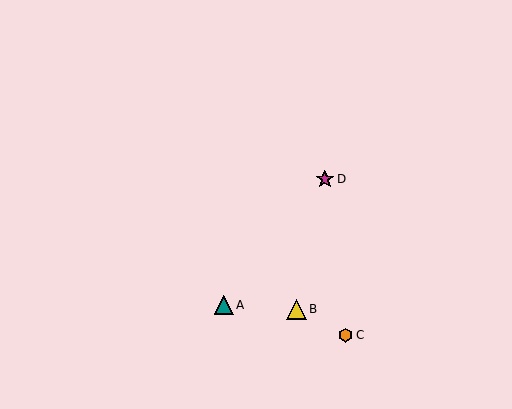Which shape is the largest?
The yellow triangle (labeled B) is the largest.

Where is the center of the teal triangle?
The center of the teal triangle is at (224, 305).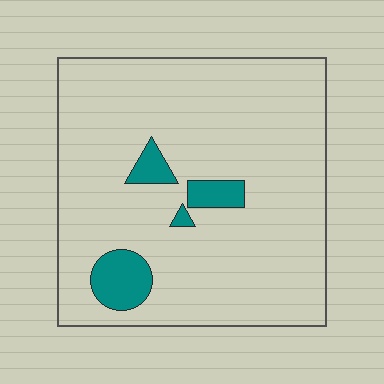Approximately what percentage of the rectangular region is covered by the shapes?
Approximately 10%.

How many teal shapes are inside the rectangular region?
4.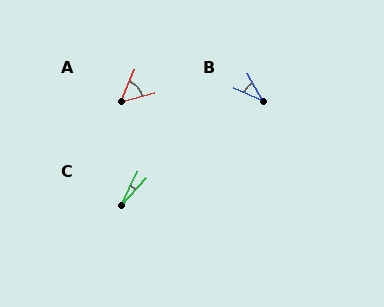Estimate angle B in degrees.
Approximately 35 degrees.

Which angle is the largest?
A, at approximately 52 degrees.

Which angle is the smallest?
C, at approximately 17 degrees.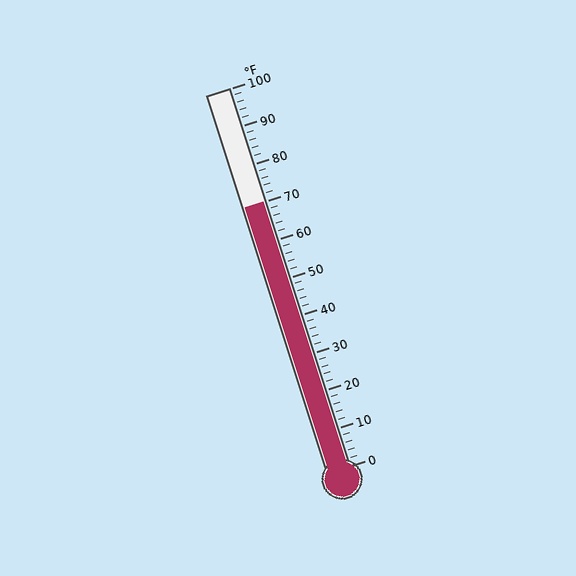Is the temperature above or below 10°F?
The temperature is above 10°F.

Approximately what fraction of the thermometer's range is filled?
The thermometer is filled to approximately 70% of its range.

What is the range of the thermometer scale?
The thermometer scale ranges from 0°F to 100°F.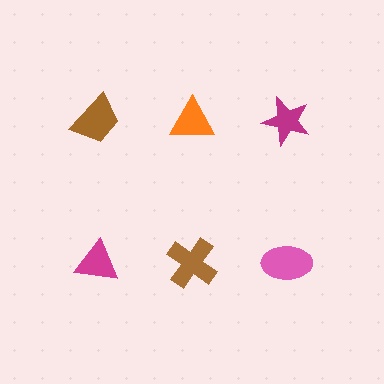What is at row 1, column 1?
A brown trapezoid.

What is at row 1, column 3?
A magenta star.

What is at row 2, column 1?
A magenta triangle.